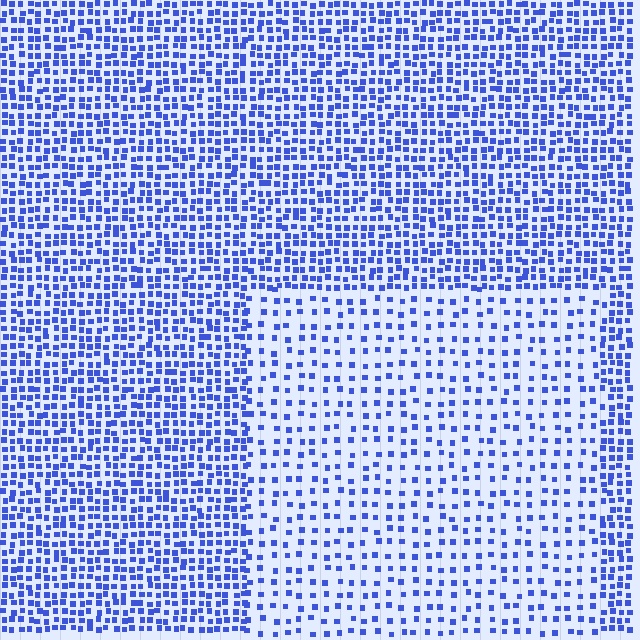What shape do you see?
I see a rectangle.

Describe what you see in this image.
The image contains small blue elements arranged at two different densities. A rectangle-shaped region is visible where the elements are less densely packed than the surrounding area.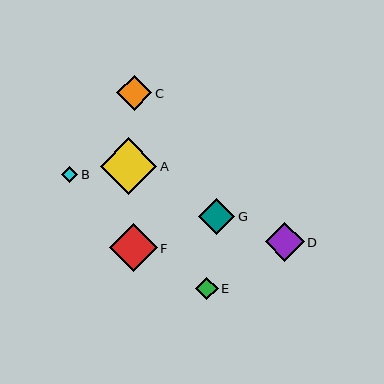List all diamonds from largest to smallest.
From largest to smallest: A, F, D, G, C, E, B.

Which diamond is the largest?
Diamond A is the largest with a size of approximately 57 pixels.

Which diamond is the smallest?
Diamond B is the smallest with a size of approximately 16 pixels.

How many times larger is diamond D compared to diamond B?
Diamond D is approximately 2.4 times the size of diamond B.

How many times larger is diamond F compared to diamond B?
Diamond F is approximately 2.9 times the size of diamond B.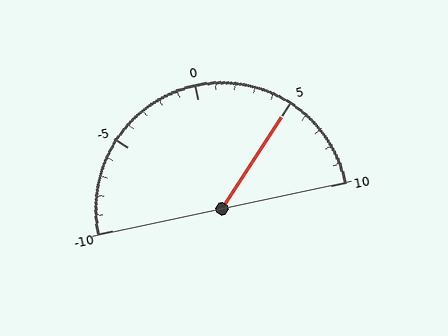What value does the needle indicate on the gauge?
The needle indicates approximately 5.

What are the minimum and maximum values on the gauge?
The gauge ranges from -10 to 10.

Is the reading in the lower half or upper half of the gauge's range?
The reading is in the upper half of the range (-10 to 10).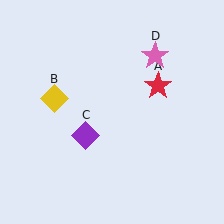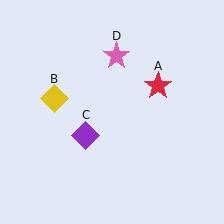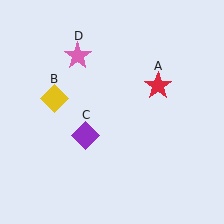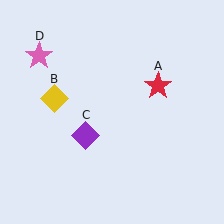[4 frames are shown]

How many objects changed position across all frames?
1 object changed position: pink star (object D).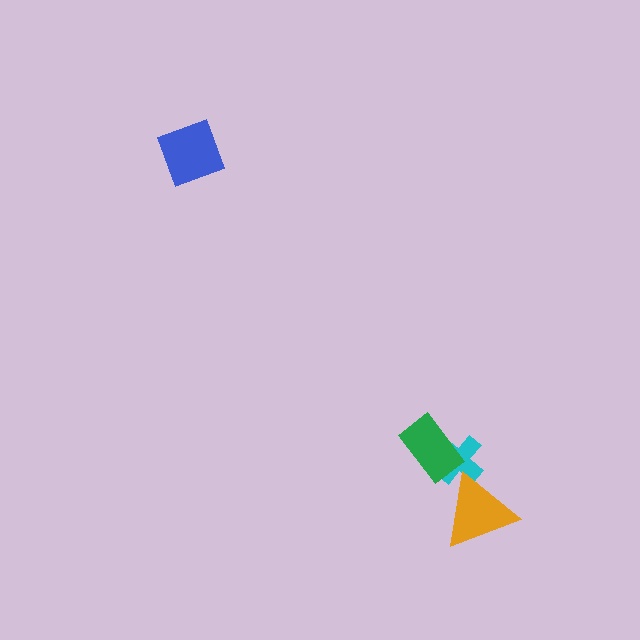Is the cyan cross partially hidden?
Yes, it is partially covered by another shape.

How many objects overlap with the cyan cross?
2 objects overlap with the cyan cross.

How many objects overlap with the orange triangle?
1 object overlaps with the orange triangle.